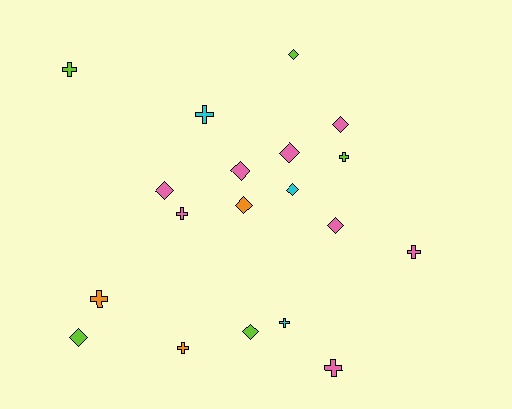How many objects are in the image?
There are 19 objects.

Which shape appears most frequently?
Diamond, with 10 objects.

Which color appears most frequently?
Pink, with 8 objects.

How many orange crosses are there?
There are 2 orange crosses.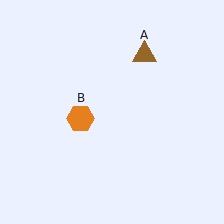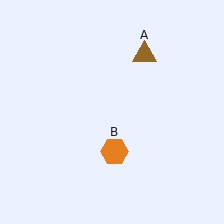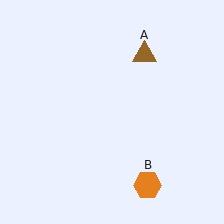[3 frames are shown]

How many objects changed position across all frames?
1 object changed position: orange hexagon (object B).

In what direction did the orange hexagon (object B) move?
The orange hexagon (object B) moved down and to the right.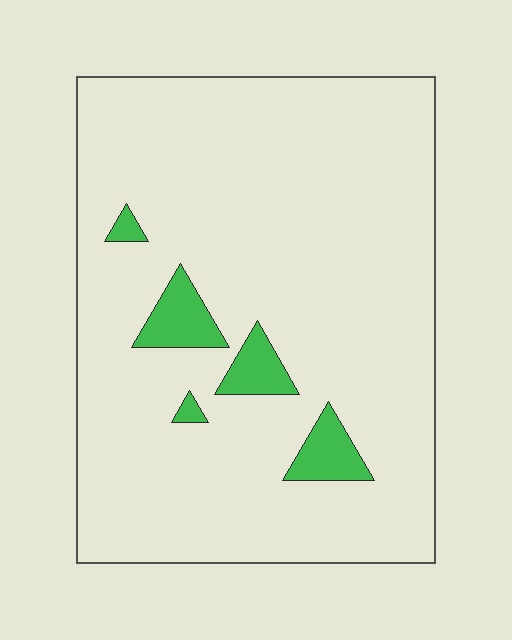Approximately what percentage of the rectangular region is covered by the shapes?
Approximately 5%.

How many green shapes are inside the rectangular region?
5.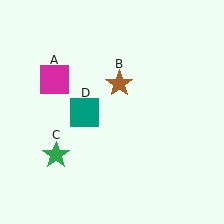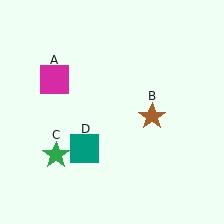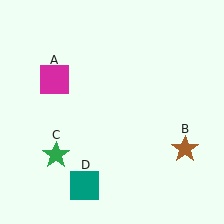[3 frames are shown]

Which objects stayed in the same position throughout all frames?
Magenta square (object A) and green star (object C) remained stationary.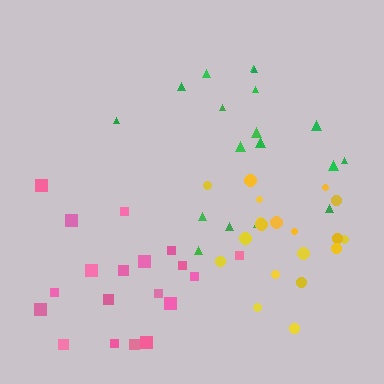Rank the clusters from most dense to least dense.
yellow, green, pink.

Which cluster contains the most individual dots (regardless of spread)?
Yellow (20).